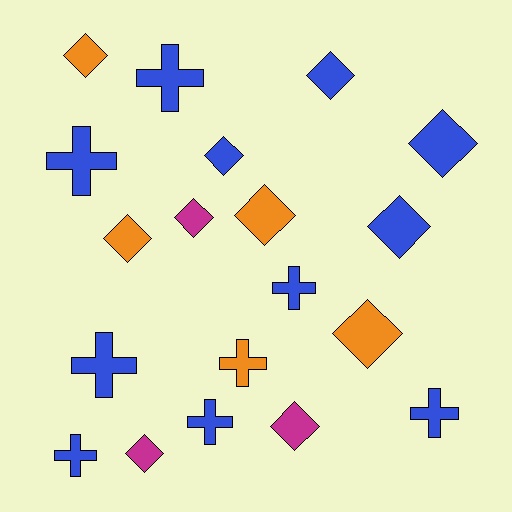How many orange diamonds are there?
There are 4 orange diamonds.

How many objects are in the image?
There are 19 objects.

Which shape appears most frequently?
Diamond, with 11 objects.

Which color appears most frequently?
Blue, with 11 objects.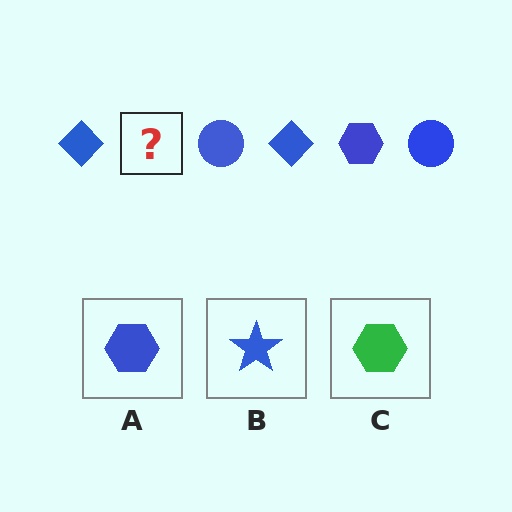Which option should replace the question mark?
Option A.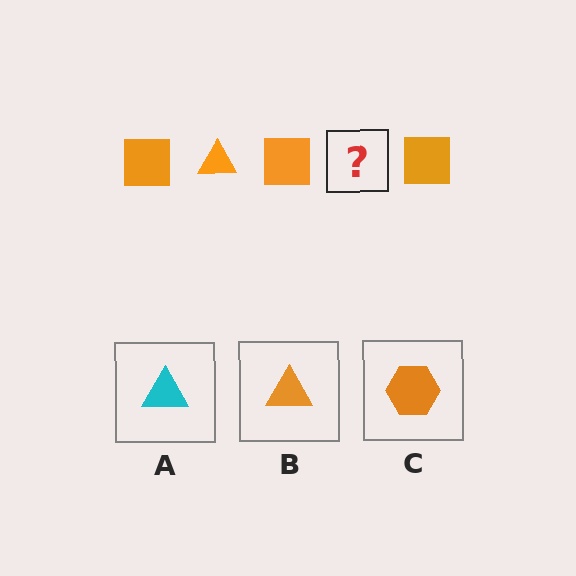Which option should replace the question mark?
Option B.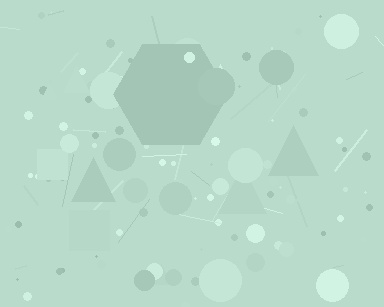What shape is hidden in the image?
A hexagon is hidden in the image.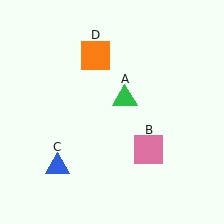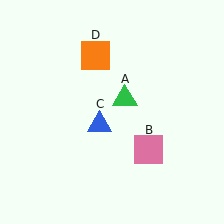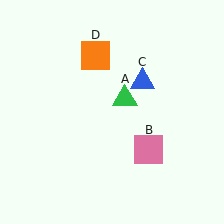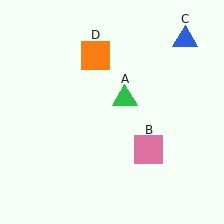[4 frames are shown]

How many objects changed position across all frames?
1 object changed position: blue triangle (object C).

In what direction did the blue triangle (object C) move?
The blue triangle (object C) moved up and to the right.